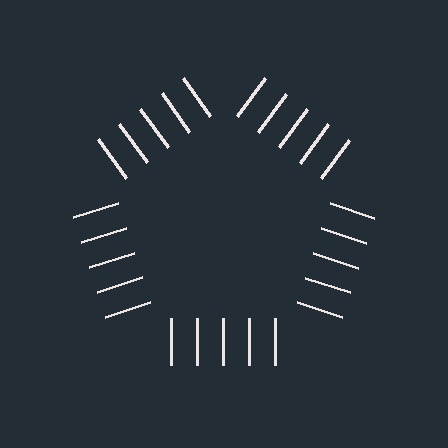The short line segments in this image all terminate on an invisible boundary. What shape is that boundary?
An illusory pentagon — the line segments terminate on its edges but no continuous stroke is drawn.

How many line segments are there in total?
25 — 5 along each of the 5 edges.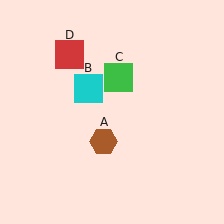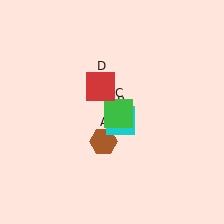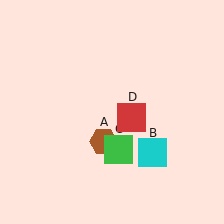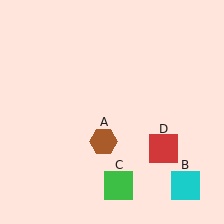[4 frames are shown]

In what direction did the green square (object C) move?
The green square (object C) moved down.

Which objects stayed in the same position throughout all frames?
Brown hexagon (object A) remained stationary.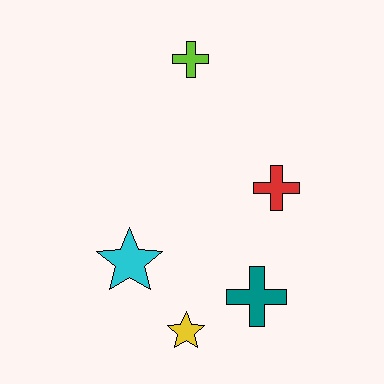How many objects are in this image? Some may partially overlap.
There are 5 objects.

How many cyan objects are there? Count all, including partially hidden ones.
There is 1 cyan object.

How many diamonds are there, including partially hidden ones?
There are no diamonds.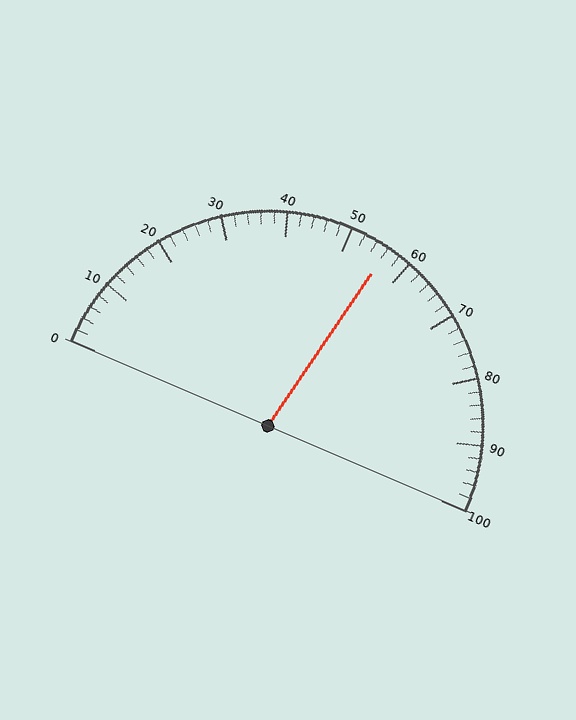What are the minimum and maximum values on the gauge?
The gauge ranges from 0 to 100.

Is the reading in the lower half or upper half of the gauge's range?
The reading is in the upper half of the range (0 to 100).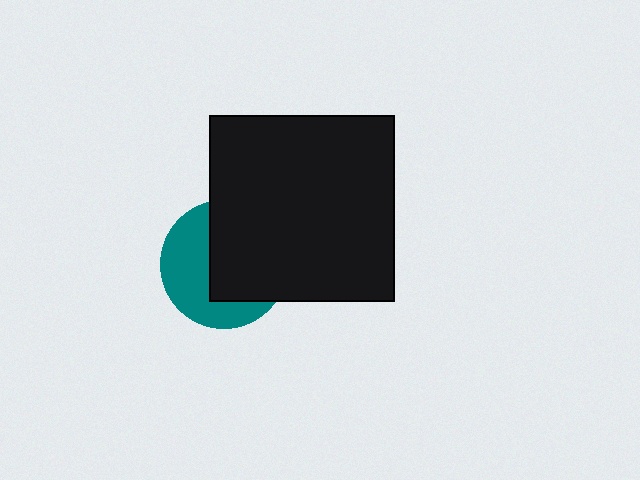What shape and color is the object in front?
The object in front is a black square.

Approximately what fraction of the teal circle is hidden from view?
Roughly 53% of the teal circle is hidden behind the black square.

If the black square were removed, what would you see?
You would see the complete teal circle.